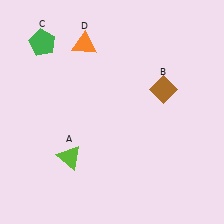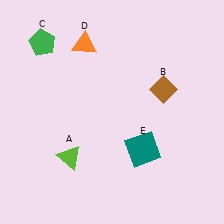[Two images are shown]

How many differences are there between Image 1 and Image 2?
There is 1 difference between the two images.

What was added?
A teal square (E) was added in Image 2.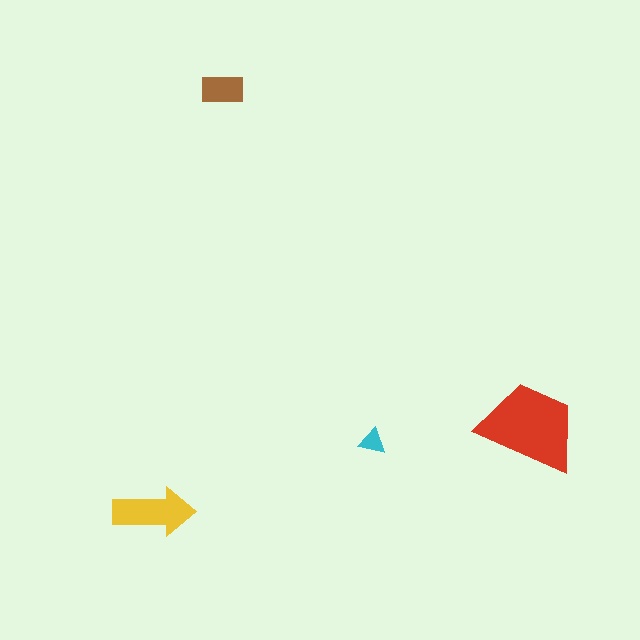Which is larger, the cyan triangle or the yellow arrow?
The yellow arrow.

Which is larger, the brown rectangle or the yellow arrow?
The yellow arrow.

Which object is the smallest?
The cyan triangle.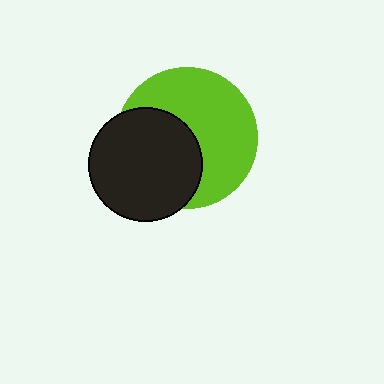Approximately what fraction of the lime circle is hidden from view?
Roughly 42% of the lime circle is hidden behind the black circle.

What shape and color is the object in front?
The object in front is a black circle.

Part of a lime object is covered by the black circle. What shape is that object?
It is a circle.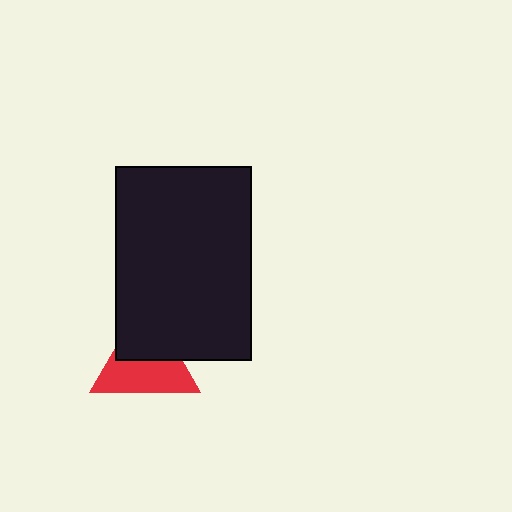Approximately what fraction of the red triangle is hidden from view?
Roughly 44% of the red triangle is hidden behind the black rectangle.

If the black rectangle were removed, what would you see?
You would see the complete red triangle.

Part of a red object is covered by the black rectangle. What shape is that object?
It is a triangle.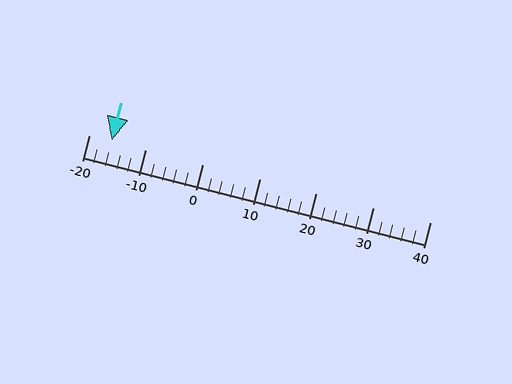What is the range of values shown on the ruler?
The ruler shows values from -20 to 40.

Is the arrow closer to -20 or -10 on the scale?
The arrow is closer to -20.